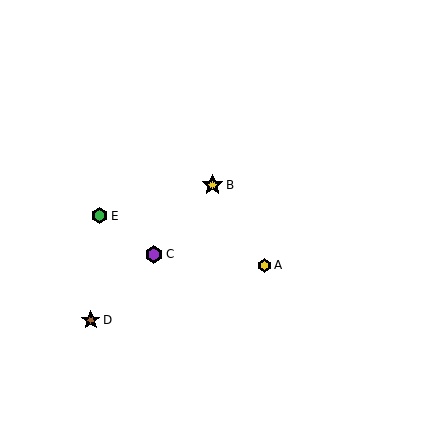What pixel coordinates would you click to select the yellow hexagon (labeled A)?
Click at (264, 265) to select the yellow hexagon A.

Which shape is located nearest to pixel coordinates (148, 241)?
The purple hexagon (labeled C) at (154, 254) is nearest to that location.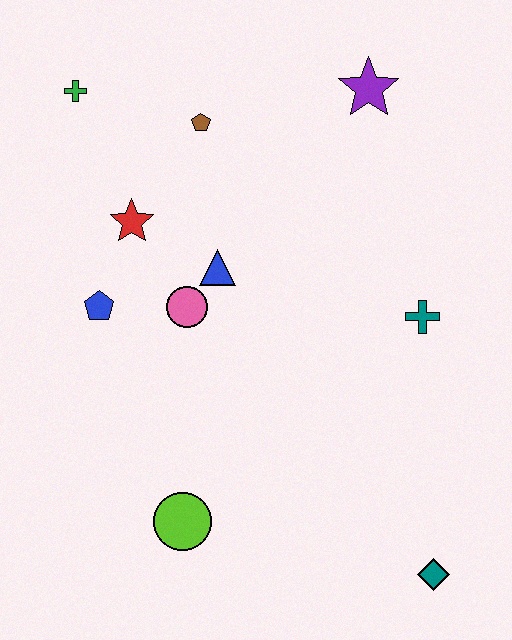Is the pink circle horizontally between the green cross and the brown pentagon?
Yes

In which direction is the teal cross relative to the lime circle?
The teal cross is to the right of the lime circle.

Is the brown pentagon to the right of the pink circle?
Yes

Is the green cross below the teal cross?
No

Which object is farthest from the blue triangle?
The teal diamond is farthest from the blue triangle.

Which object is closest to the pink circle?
The blue triangle is closest to the pink circle.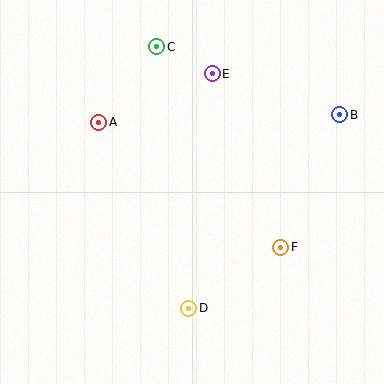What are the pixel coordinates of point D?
Point D is at (189, 308).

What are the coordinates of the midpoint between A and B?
The midpoint between A and B is at (219, 119).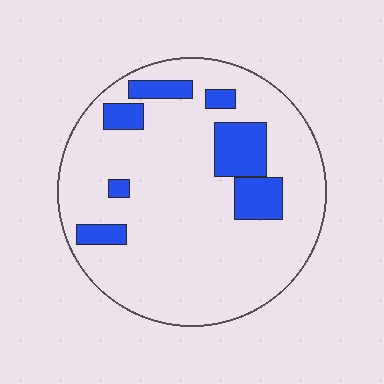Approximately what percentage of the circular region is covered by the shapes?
Approximately 15%.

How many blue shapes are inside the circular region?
7.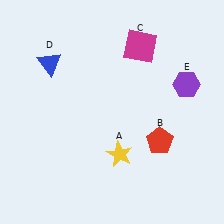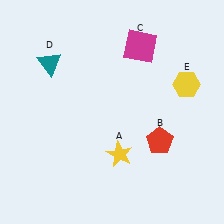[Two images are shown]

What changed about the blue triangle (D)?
In Image 1, D is blue. In Image 2, it changed to teal.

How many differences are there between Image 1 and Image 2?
There are 2 differences between the two images.